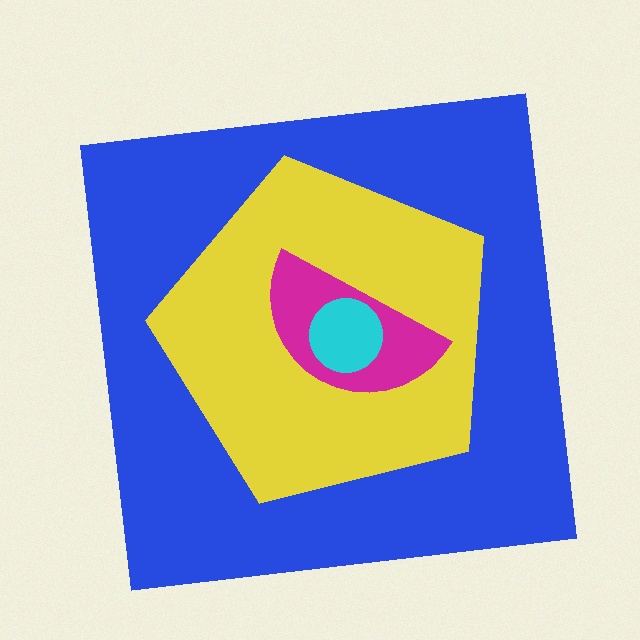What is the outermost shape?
The blue square.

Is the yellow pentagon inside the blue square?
Yes.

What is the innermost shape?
The cyan circle.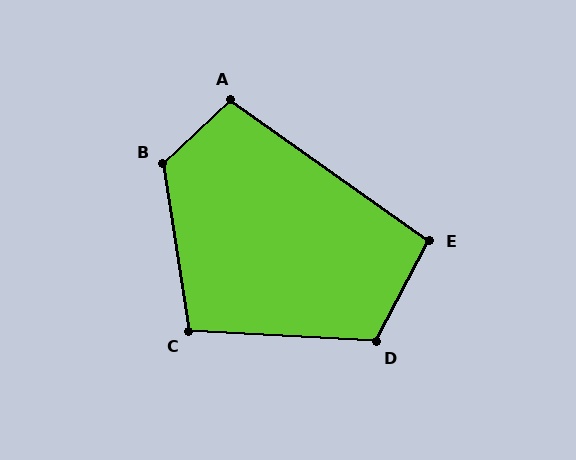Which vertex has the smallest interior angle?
E, at approximately 97 degrees.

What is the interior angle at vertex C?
Approximately 102 degrees (obtuse).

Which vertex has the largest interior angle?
B, at approximately 124 degrees.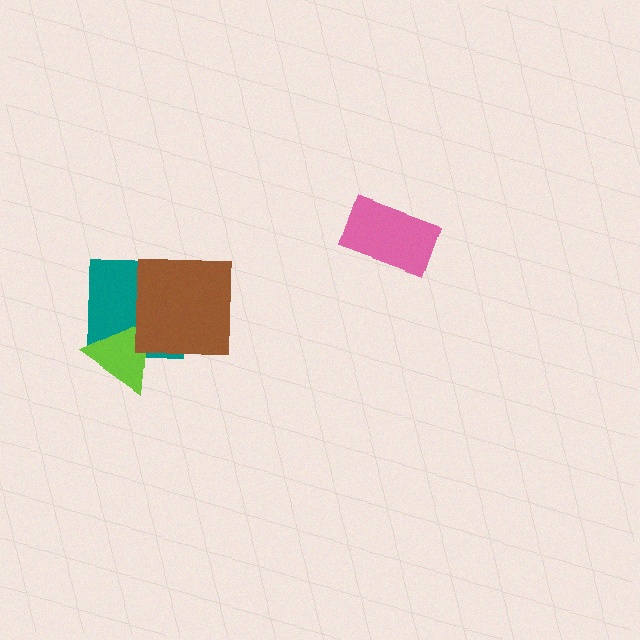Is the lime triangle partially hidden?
Yes, it is partially covered by another shape.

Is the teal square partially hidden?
Yes, it is partially covered by another shape.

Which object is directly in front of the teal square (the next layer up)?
The lime triangle is directly in front of the teal square.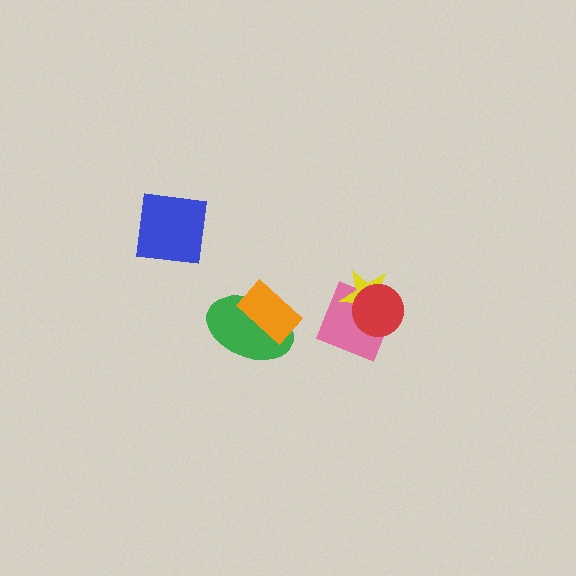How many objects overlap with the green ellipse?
1 object overlaps with the green ellipse.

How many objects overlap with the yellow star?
2 objects overlap with the yellow star.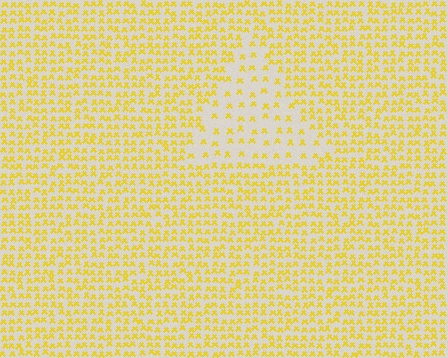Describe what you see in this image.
The image contains small yellow elements arranged at two different densities. A triangle-shaped region is visible where the elements are less densely packed than the surrounding area.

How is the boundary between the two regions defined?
The boundary is defined by a change in element density (approximately 2.3x ratio). All elements are the same color, size, and shape.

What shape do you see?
I see a triangle.